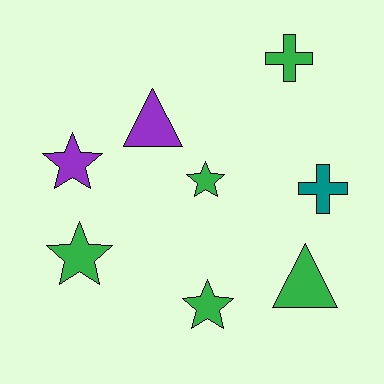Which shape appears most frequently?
Star, with 4 objects.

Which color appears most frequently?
Green, with 5 objects.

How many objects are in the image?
There are 8 objects.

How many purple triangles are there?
There is 1 purple triangle.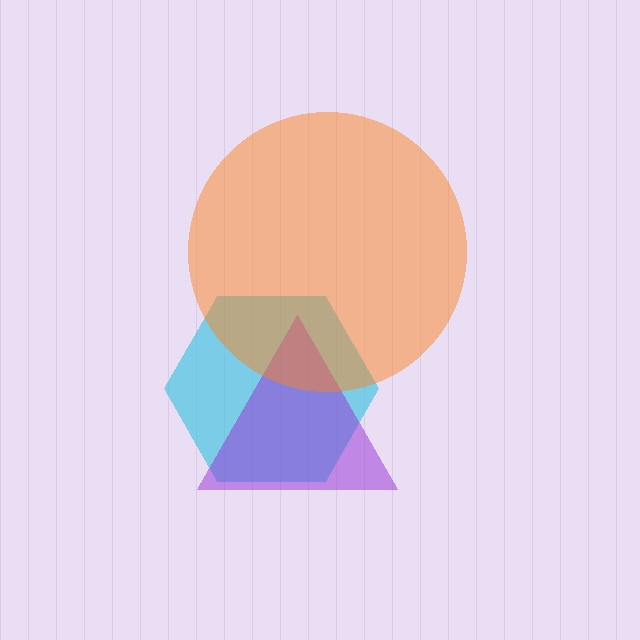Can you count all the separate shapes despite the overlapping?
Yes, there are 3 separate shapes.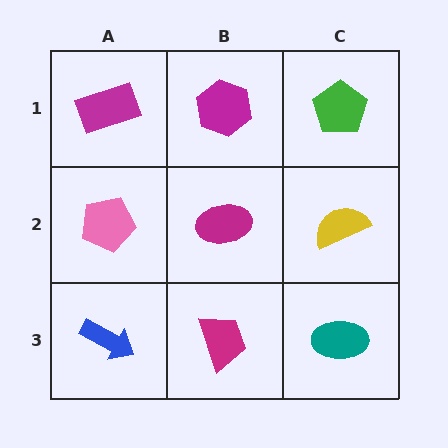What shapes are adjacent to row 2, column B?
A magenta hexagon (row 1, column B), a magenta trapezoid (row 3, column B), a pink pentagon (row 2, column A), a yellow semicircle (row 2, column C).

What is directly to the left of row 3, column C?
A magenta trapezoid.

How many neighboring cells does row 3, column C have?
2.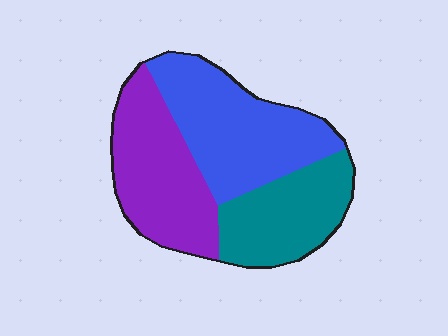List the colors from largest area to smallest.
From largest to smallest: blue, purple, teal.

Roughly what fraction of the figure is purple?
Purple takes up about one third (1/3) of the figure.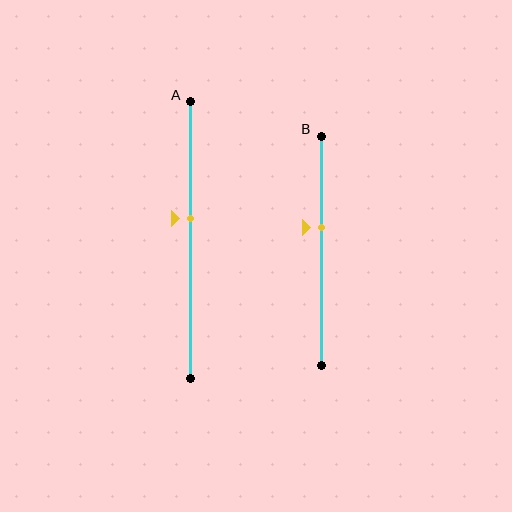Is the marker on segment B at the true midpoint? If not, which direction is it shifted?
No, the marker on segment B is shifted upward by about 10% of the segment length.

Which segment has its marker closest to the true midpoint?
Segment A has its marker closest to the true midpoint.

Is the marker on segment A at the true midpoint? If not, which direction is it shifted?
No, the marker on segment A is shifted upward by about 8% of the segment length.